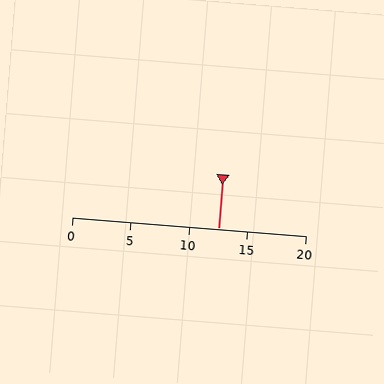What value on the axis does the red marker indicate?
The marker indicates approximately 12.5.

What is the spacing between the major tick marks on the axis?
The major ticks are spaced 5 apart.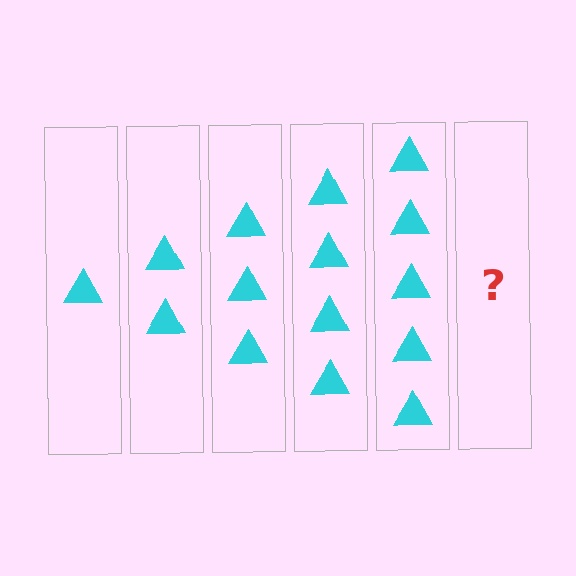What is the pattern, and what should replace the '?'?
The pattern is that each step adds one more triangle. The '?' should be 6 triangles.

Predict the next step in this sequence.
The next step is 6 triangles.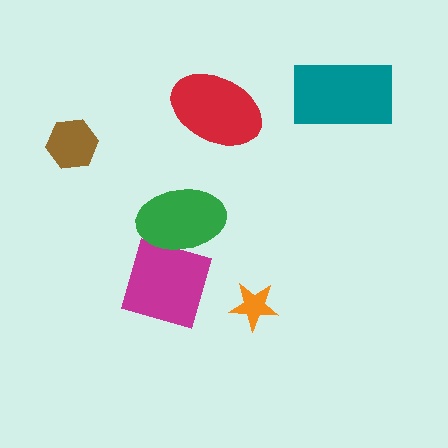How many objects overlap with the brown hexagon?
0 objects overlap with the brown hexagon.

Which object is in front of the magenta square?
The green ellipse is in front of the magenta square.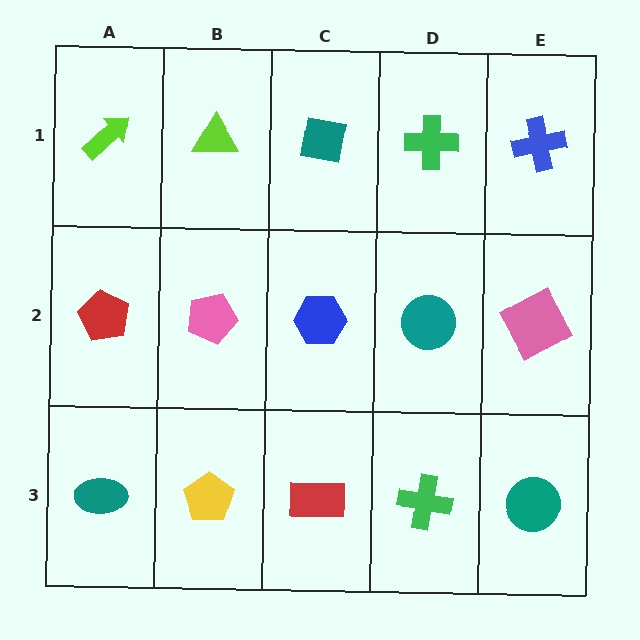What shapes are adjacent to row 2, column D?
A green cross (row 1, column D), a green cross (row 3, column D), a blue hexagon (row 2, column C), a pink square (row 2, column E).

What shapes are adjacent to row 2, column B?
A lime triangle (row 1, column B), a yellow pentagon (row 3, column B), a red pentagon (row 2, column A), a blue hexagon (row 2, column C).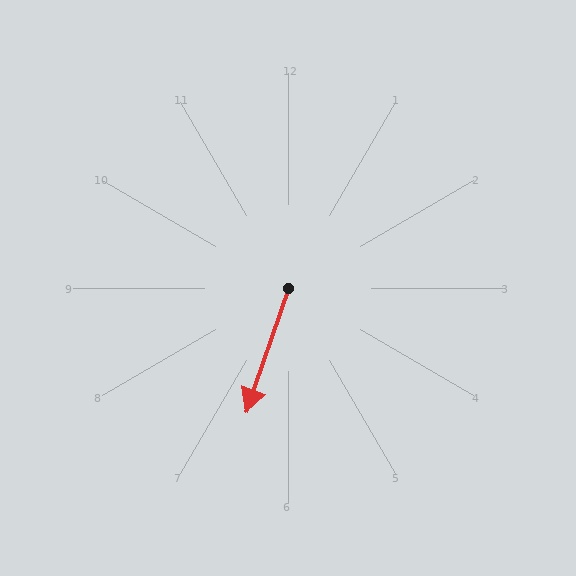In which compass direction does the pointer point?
South.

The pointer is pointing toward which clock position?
Roughly 7 o'clock.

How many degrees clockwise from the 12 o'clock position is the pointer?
Approximately 199 degrees.